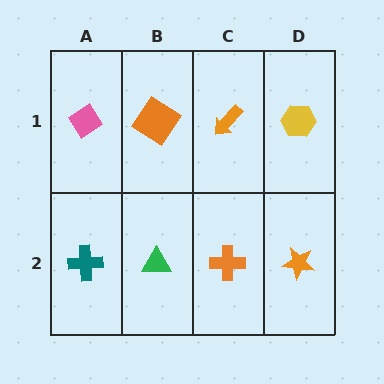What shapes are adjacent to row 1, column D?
An orange star (row 2, column D), an orange arrow (row 1, column C).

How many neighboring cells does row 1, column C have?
3.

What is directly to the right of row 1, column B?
An orange arrow.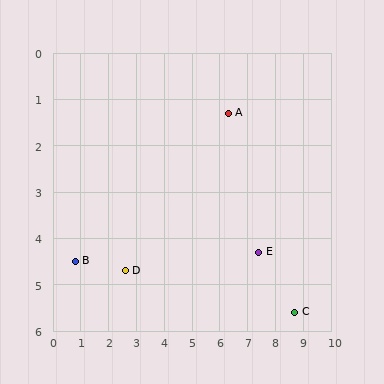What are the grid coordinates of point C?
Point C is at approximately (8.7, 5.6).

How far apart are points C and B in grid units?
Points C and B are about 8.0 grid units apart.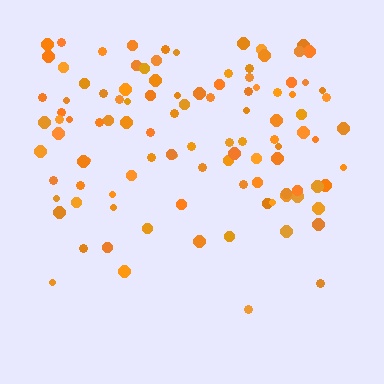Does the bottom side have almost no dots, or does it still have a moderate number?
Still a moderate number, just noticeably fewer than the top.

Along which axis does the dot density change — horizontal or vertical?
Vertical.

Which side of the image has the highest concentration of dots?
The top.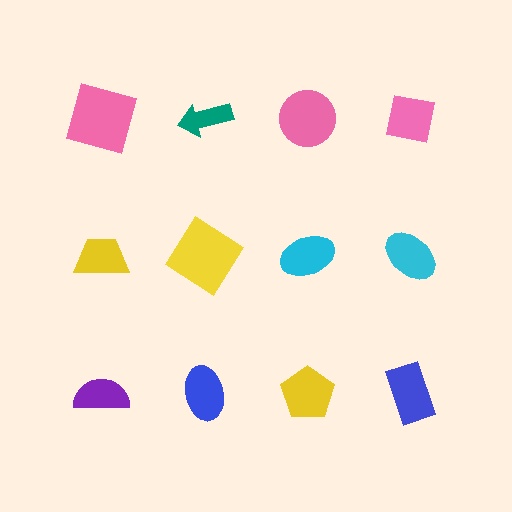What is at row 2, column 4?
A cyan ellipse.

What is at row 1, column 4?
A pink square.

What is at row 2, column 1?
A yellow trapezoid.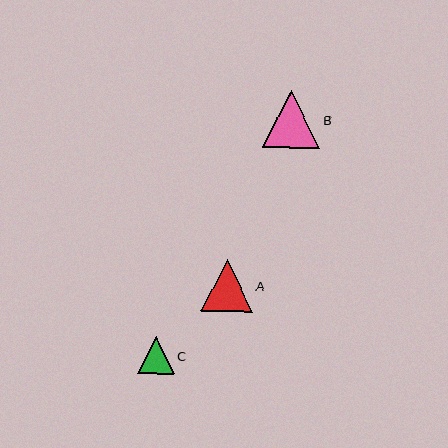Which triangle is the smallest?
Triangle C is the smallest with a size of approximately 36 pixels.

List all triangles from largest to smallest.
From largest to smallest: B, A, C.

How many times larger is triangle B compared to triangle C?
Triangle B is approximately 1.6 times the size of triangle C.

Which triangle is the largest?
Triangle B is the largest with a size of approximately 57 pixels.